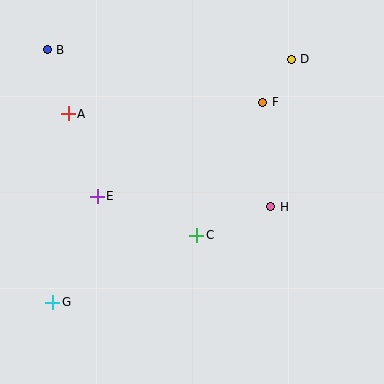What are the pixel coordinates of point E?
Point E is at (97, 196).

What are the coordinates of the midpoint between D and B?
The midpoint between D and B is at (169, 55).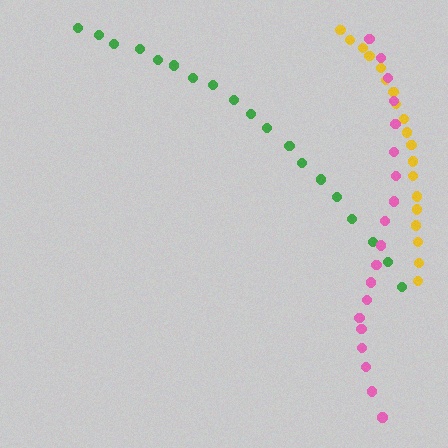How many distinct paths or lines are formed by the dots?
There are 3 distinct paths.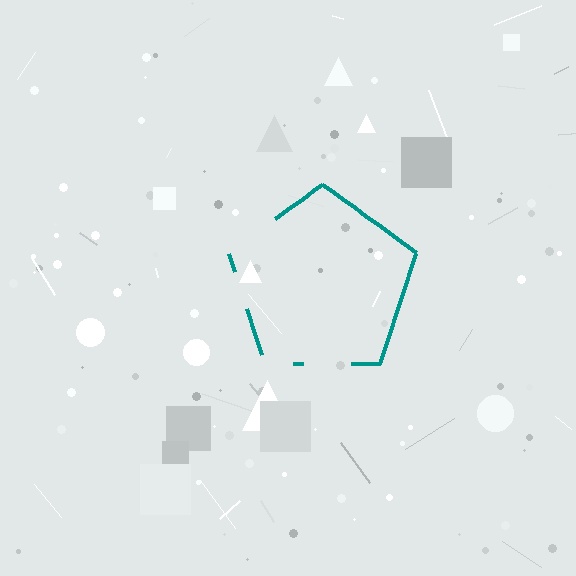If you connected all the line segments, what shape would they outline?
They would outline a pentagon.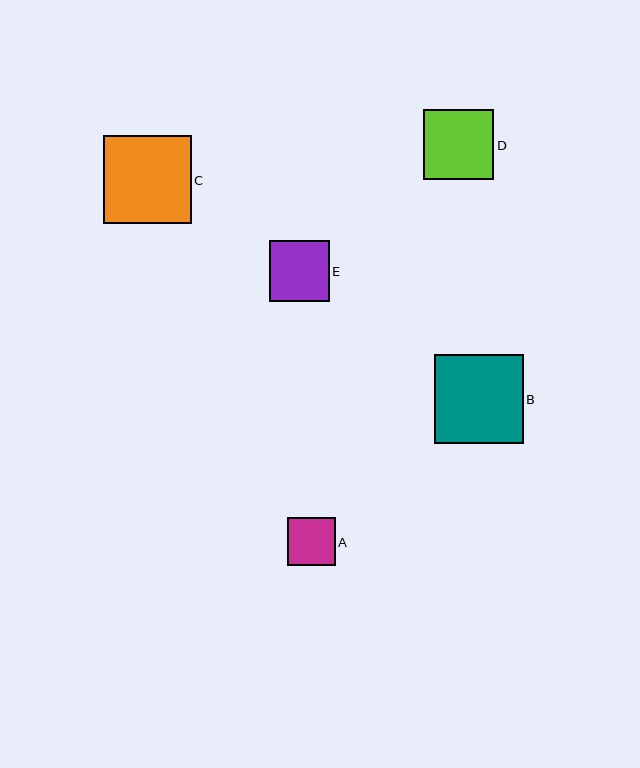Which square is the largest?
Square B is the largest with a size of approximately 88 pixels.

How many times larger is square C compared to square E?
Square C is approximately 1.5 times the size of square E.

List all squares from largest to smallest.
From largest to smallest: B, C, D, E, A.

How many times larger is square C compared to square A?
Square C is approximately 1.9 times the size of square A.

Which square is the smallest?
Square A is the smallest with a size of approximately 47 pixels.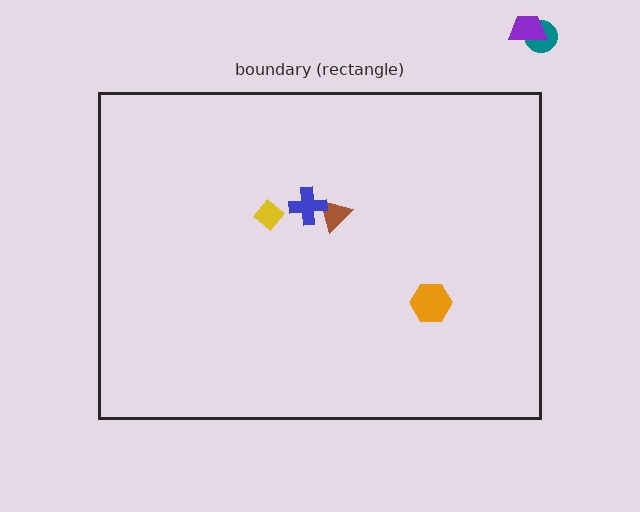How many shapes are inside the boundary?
4 inside, 2 outside.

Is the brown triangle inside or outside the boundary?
Inside.